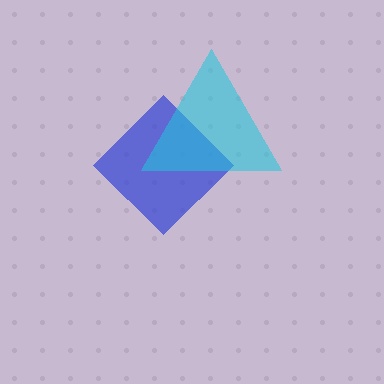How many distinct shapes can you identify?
There are 2 distinct shapes: a blue diamond, a cyan triangle.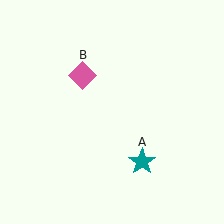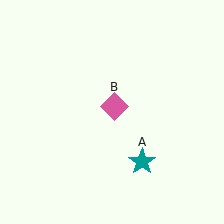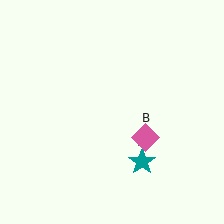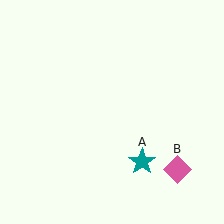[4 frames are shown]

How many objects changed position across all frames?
1 object changed position: pink diamond (object B).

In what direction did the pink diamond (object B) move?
The pink diamond (object B) moved down and to the right.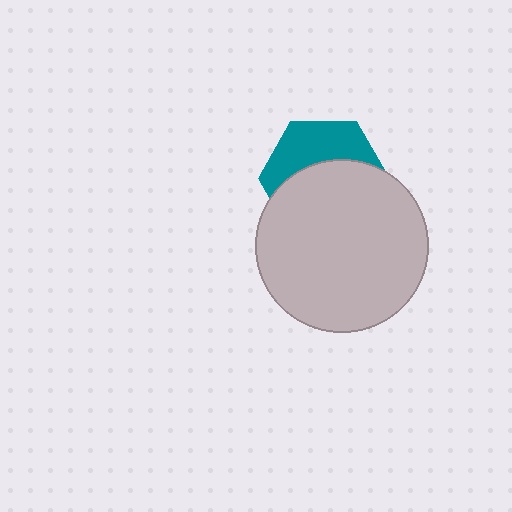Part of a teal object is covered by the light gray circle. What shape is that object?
It is a hexagon.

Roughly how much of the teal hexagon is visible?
A small part of it is visible (roughly 40%).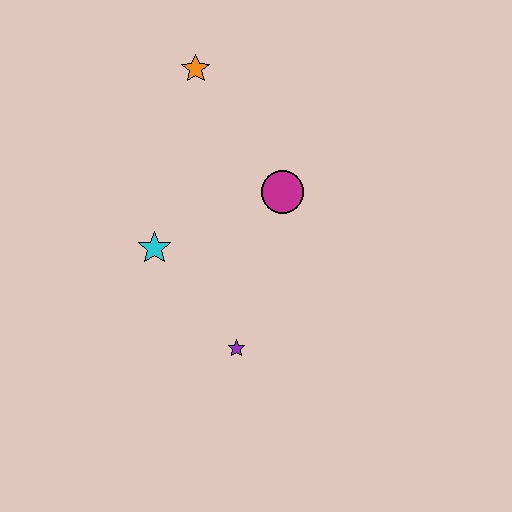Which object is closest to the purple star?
The cyan star is closest to the purple star.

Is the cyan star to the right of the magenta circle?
No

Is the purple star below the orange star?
Yes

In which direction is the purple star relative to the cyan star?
The purple star is below the cyan star.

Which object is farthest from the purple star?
The orange star is farthest from the purple star.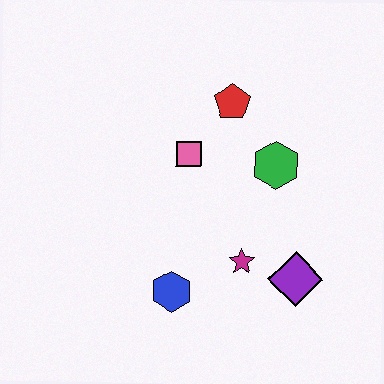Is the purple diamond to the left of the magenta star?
No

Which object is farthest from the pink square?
The purple diamond is farthest from the pink square.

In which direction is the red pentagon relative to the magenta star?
The red pentagon is above the magenta star.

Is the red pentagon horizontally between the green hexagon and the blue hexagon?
Yes